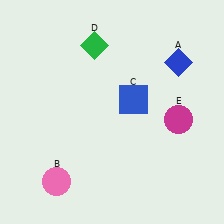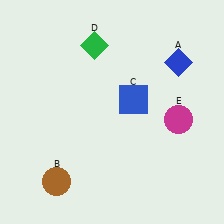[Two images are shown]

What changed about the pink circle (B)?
In Image 1, B is pink. In Image 2, it changed to brown.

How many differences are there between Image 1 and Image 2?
There is 1 difference between the two images.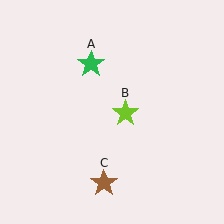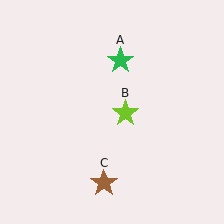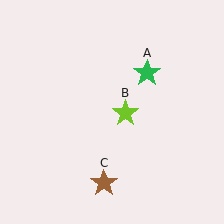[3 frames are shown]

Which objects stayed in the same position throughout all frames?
Lime star (object B) and brown star (object C) remained stationary.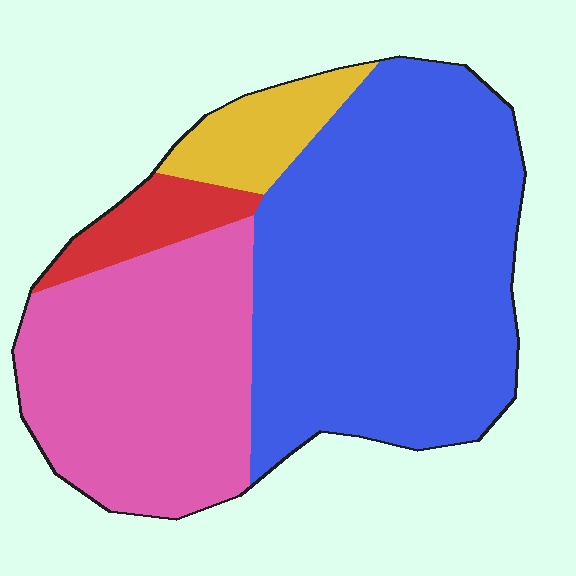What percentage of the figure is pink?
Pink takes up about one third (1/3) of the figure.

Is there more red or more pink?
Pink.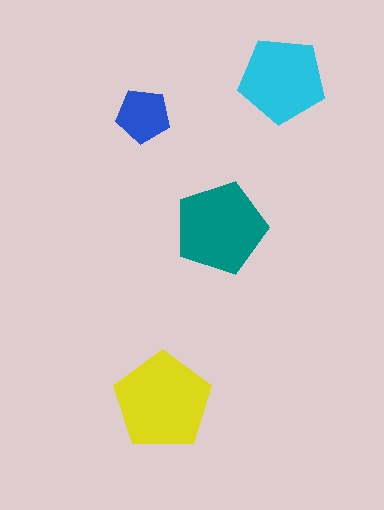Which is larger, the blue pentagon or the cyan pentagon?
The cyan one.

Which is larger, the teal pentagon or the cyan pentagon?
The teal one.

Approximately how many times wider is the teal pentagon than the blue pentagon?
About 1.5 times wider.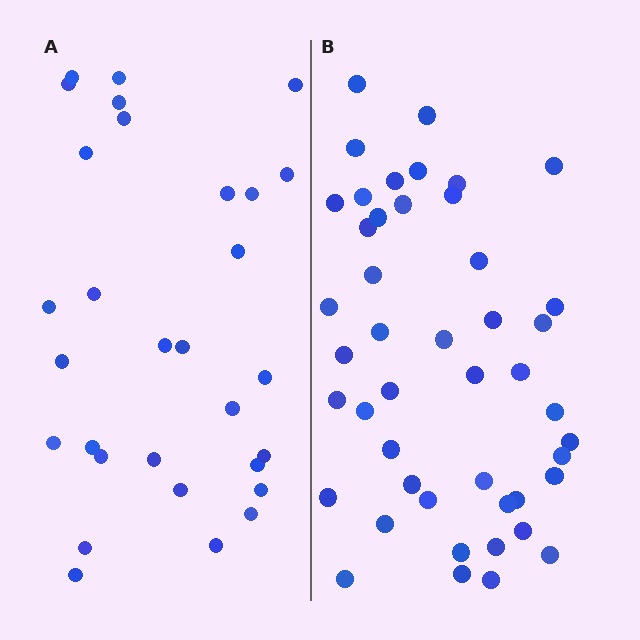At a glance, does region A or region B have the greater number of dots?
Region B (the right region) has more dots.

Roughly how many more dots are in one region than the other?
Region B has approximately 15 more dots than region A.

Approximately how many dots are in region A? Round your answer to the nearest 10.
About 30 dots.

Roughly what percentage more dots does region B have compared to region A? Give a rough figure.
About 55% more.